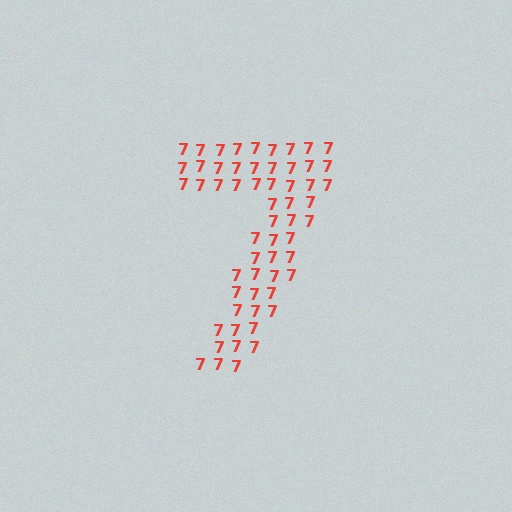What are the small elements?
The small elements are digit 7's.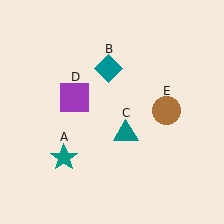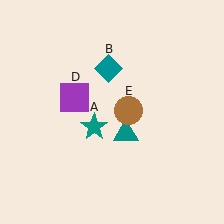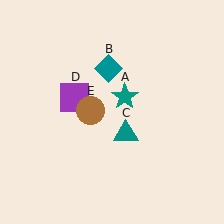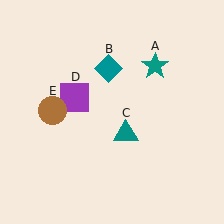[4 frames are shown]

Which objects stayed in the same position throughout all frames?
Teal diamond (object B) and teal triangle (object C) and purple square (object D) remained stationary.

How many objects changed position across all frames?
2 objects changed position: teal star (object A), brown circle (object E).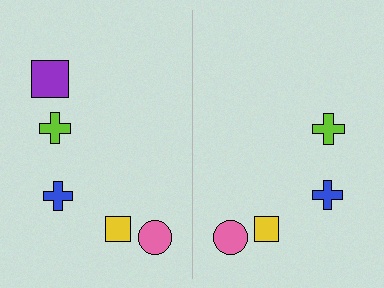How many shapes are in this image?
There are 9 shapes in this image.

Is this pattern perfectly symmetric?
No, the pattern is not perfectly symmetric. A purple square is missing from the right side.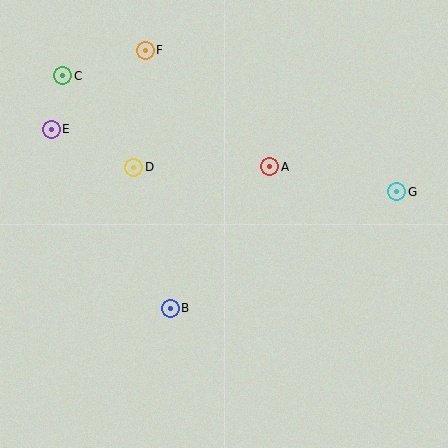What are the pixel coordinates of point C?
Point C is at (63, 76).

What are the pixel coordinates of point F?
Point F is at (145, 50).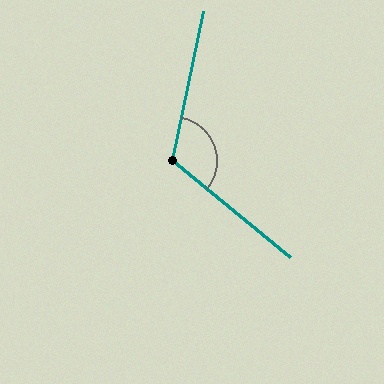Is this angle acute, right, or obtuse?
It is obtuse.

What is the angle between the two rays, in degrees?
Approximately 118 degrees.